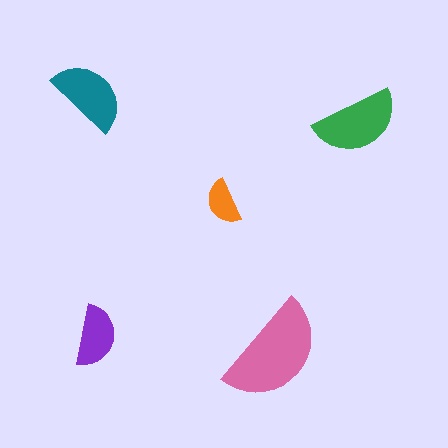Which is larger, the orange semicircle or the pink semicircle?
The pink one.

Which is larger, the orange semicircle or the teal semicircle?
The teal one.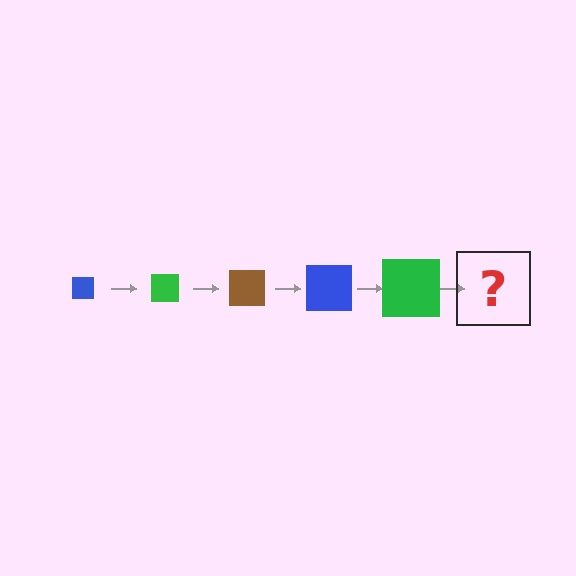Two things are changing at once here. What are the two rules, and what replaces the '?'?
The two rules are that the square grows larger each step and the color cycles through blue, green, and brown. The '?' should be a brown square, larger than the previous one.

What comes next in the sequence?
The next element should be a brown square, larger than the previous one.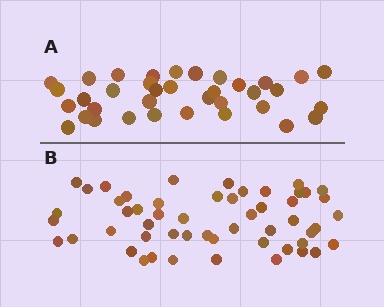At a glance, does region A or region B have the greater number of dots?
Region B (the bottom region) has more dots.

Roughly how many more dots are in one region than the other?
Region B has approximately 15 more dots than region A.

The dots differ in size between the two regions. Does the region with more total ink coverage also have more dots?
No. Region A has more total ink coverage because its dots are larger, but region B actually contains more individual dots. Total area can be misleading — the number of items is what matters here.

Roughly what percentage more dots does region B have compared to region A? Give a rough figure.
About 45% more.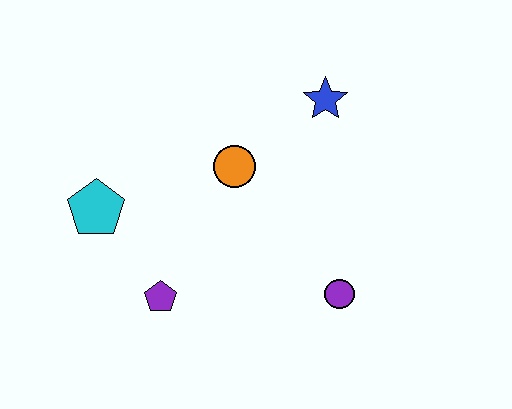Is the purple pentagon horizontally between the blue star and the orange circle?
No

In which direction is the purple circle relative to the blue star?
The purple circle is below the blue star.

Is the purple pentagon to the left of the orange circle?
Yes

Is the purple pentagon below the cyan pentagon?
Yes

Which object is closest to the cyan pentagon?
The purple pentagon is closest to the cyan pentagon.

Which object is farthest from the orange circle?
The purple circle is farthest from the orange circle.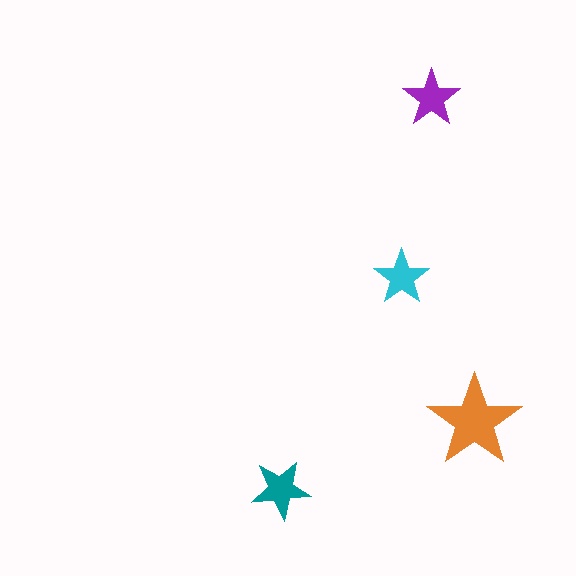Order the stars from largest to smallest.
the orange one, the teal one, the purple one, the cyan one.